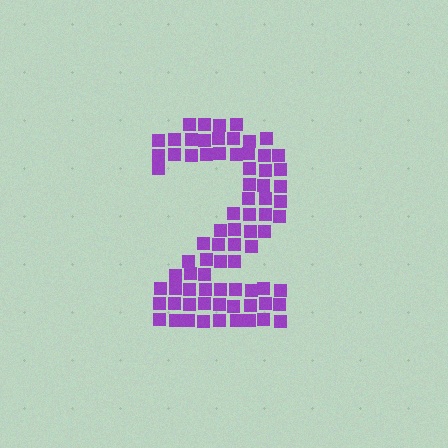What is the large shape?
The large shape is the digit 2.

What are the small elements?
The small elements are squares.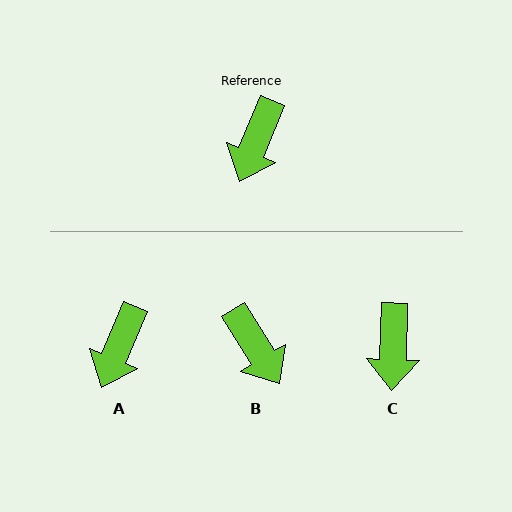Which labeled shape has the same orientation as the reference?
A.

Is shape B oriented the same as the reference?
No, it is off by about 54 degrees.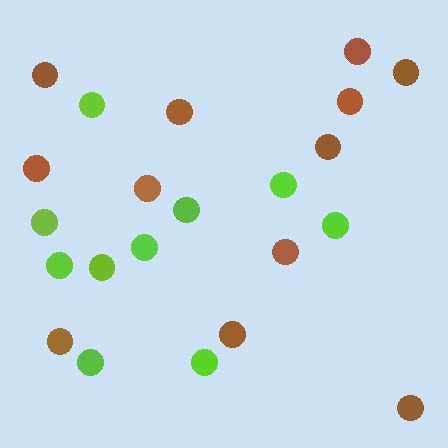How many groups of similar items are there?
There are 2 groups: one group of lime circles (10) and one group of brown circles (12).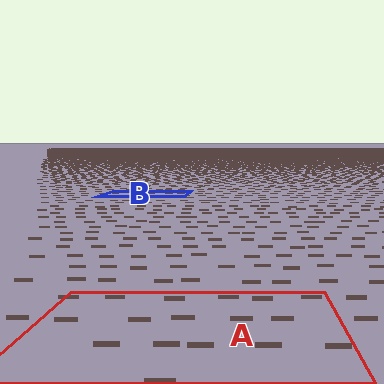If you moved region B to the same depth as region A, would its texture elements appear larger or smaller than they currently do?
They would appear larger. At a closer depth, the same texture elements are projected at a bigger on-screen size.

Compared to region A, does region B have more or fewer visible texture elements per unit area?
Region B has more texture elements per unit area — they are packed more densely because it is farther away.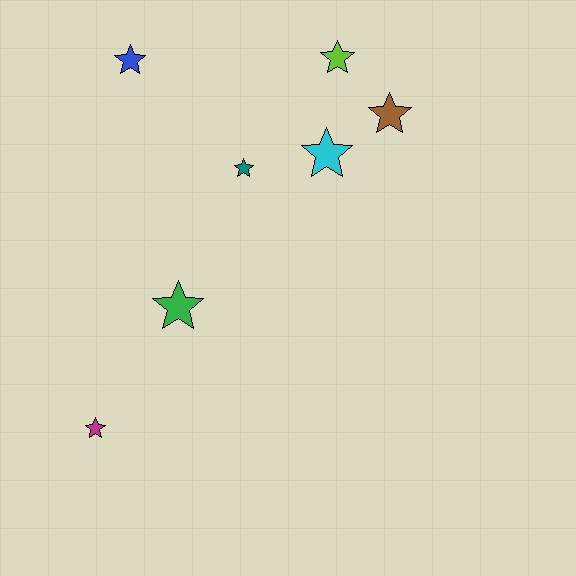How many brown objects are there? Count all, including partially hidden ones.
There is 1 brown object.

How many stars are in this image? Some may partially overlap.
There are 7 stars.